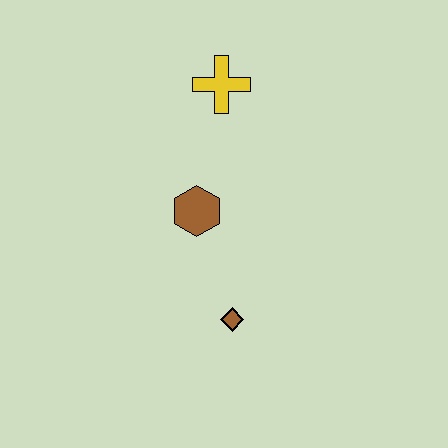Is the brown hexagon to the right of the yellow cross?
No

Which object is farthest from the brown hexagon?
The yellow cross is farthest from the brown hexagon.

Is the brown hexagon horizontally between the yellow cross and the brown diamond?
No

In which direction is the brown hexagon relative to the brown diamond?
The brown hexagon is above the brown diamond.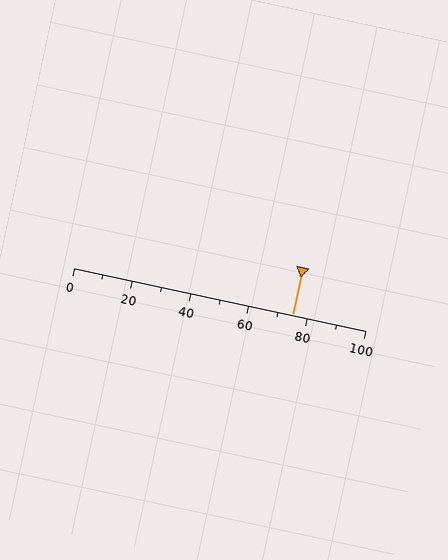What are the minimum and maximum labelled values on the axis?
The axis runs from 0 to 100.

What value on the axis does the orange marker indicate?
The marker indicates approximately 75.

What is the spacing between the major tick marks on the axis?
The major ticks are spaced 20 apart.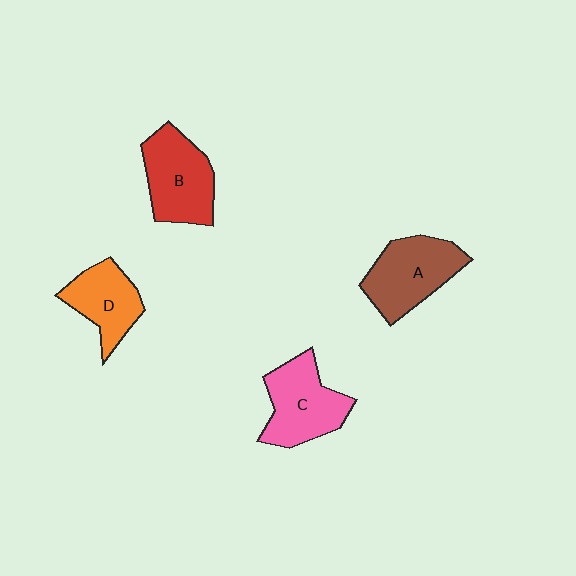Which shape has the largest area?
Shape A (brown).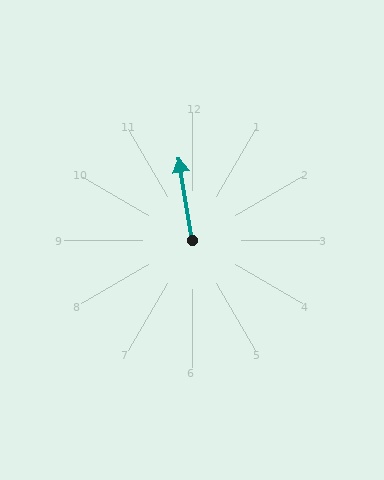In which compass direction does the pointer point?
North.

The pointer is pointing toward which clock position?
Roughly 12 o'clock.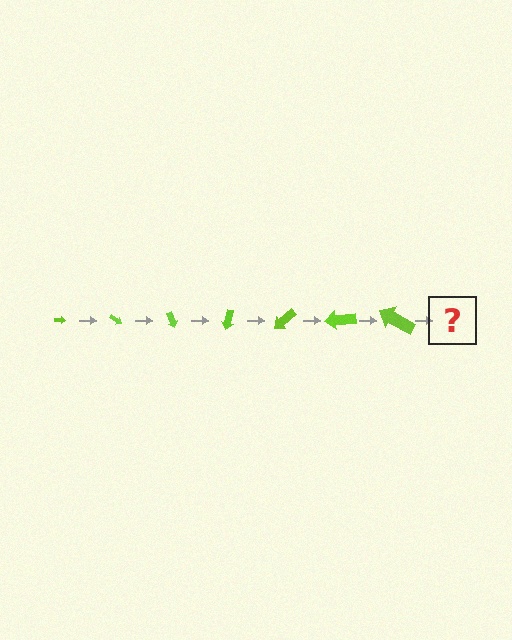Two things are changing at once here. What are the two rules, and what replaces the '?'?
The two rules are that the arrow grows larger each step and it rotates 35 degrees each step. The '?' should be an arrow, larger than the previous one and rotated 245 degrees from the start.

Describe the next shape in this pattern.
It should be an arrow, larger than the previous one and rotated 245 degrees from the start.